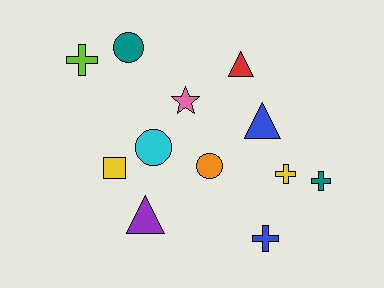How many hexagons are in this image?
There are no hexagons.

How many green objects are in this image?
There are no green objects.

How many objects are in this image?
There are 12 objects.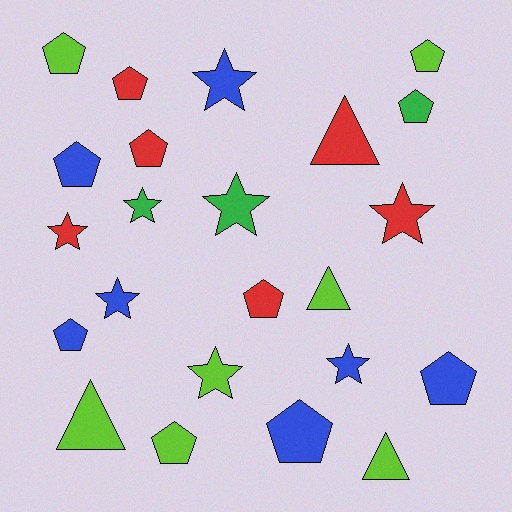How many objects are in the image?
There are 23 objects.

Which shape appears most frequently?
Pentagon, with 11 objects.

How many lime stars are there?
There is 1 lime star.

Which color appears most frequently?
Blue, with 7 objects.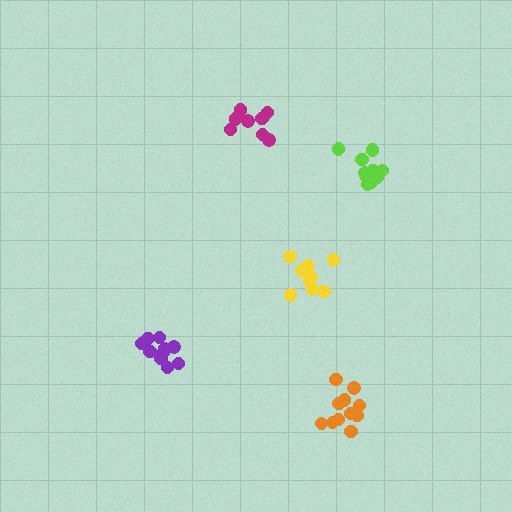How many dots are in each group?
Group 1: 9 dots, Group 2: 10 dots, Group 3: 8 dots, Group 4: 10 dots, Group 5: 11 dots (48 total).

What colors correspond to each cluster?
The clusters are colored: yellow, lime, magenta, purple, orange.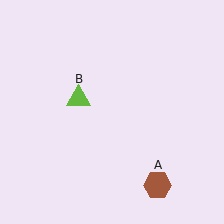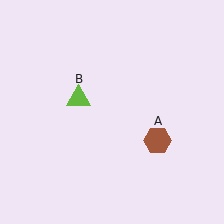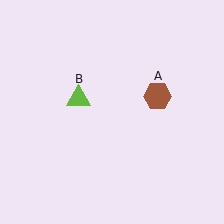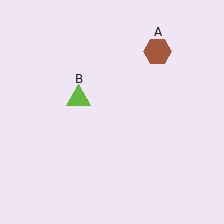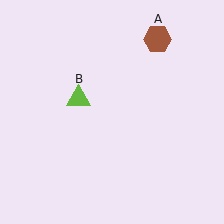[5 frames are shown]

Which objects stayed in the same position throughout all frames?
Lime triangle (object B) remained stationary.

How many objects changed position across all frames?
1 object changed position: brown hexagon (object A).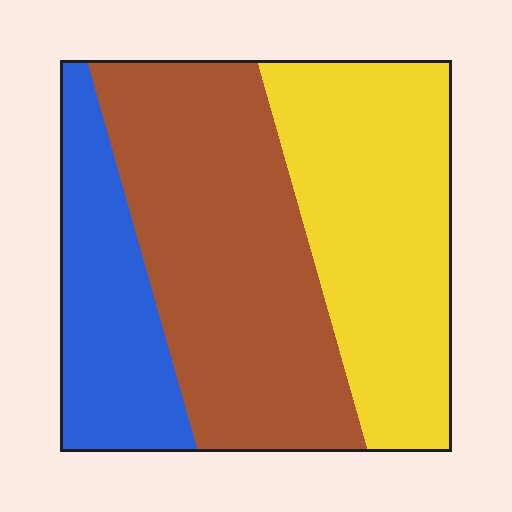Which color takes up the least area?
Blue, at roughly 20%.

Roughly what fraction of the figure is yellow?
Yellow covers 36% of the figure.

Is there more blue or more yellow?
Yellow.